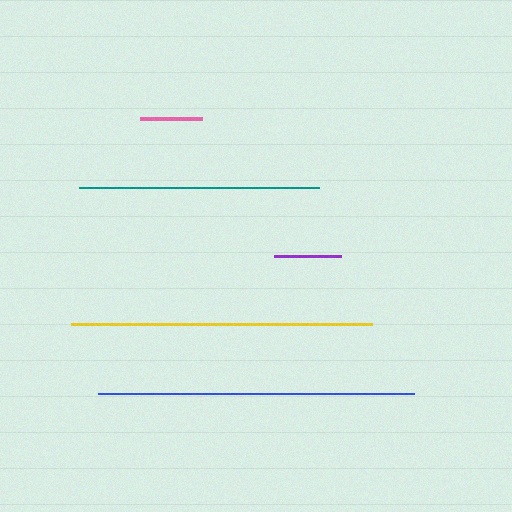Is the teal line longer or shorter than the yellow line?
The yellow line is longer than the teal line.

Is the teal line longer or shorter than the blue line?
The blue line is longer than the teal line.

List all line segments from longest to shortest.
From longest to shortest: blue, yellow, teal, purple, pink.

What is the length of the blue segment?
The blue segment is approximately 316 pixels long.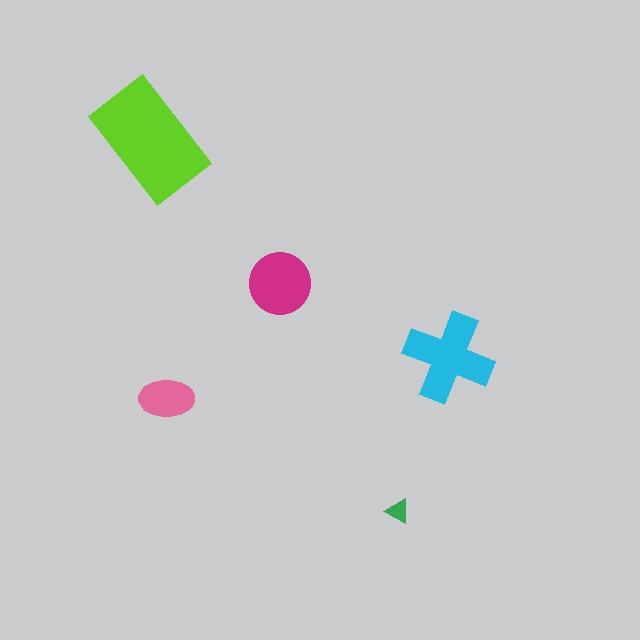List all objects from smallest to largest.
The green triangle, the pink ellipse, the magenta circle, the cyan cross, the lime rectangle.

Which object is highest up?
The lime rectangle is topmost.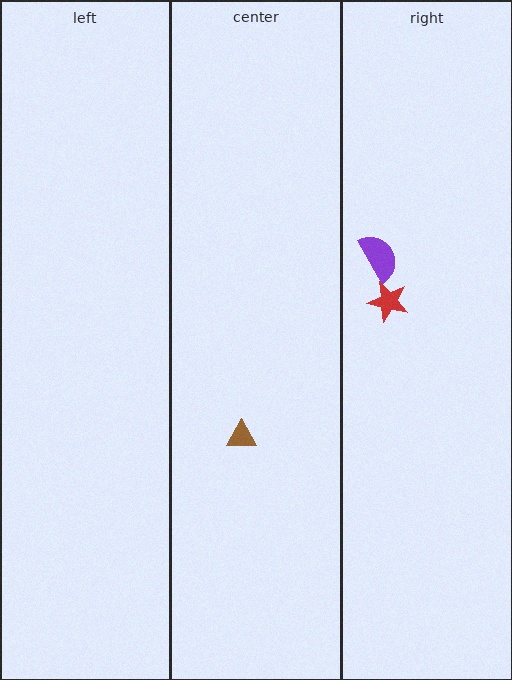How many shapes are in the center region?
1.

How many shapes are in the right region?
2.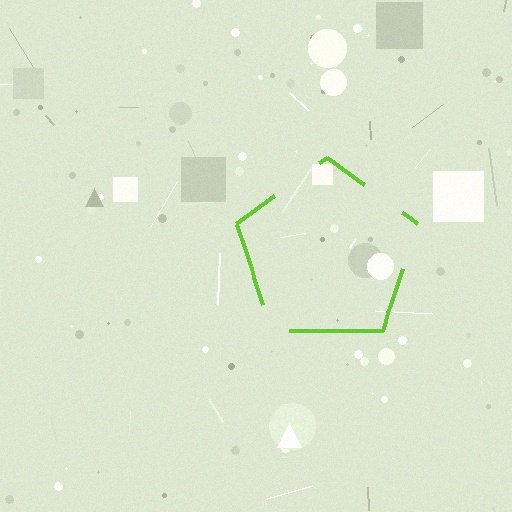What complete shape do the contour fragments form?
The contour fragments form a pentagon.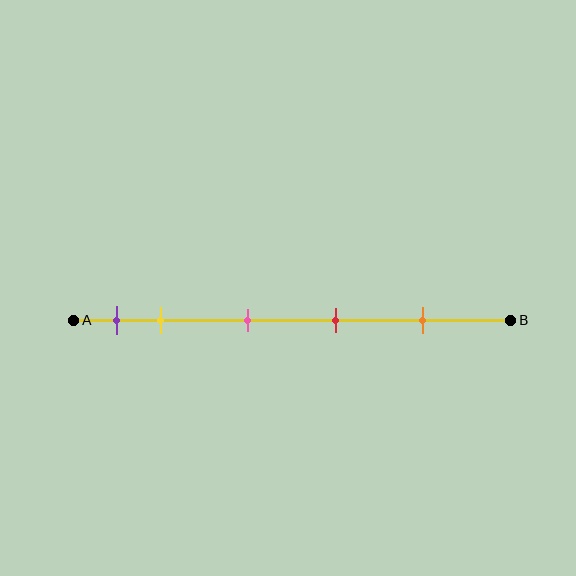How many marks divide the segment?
There are 5 marks dividing the segment.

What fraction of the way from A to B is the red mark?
The red mark is approximately 60% (0.6) of the way from A to B.